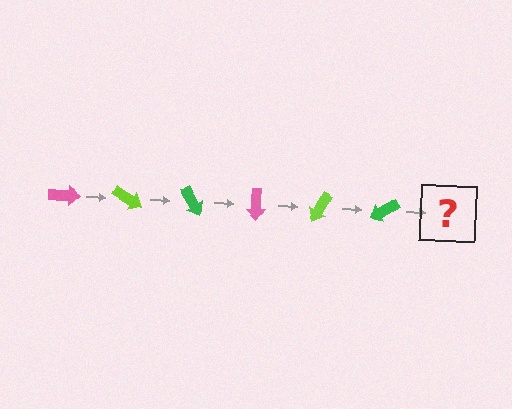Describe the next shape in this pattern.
It should be a pink arrow, rotated 180 degrees from the start.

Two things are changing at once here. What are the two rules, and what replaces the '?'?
The two rules are that it rotates 30 degrees each step and the color cycles through pink, lime, and green. The '?' should be a pink arrow, rotated 180 degrees from the start.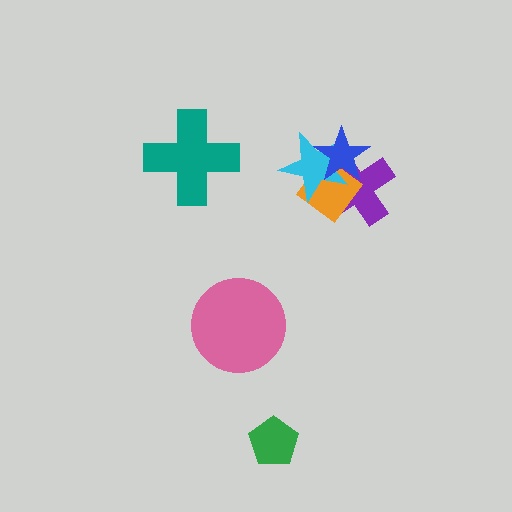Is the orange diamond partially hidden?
Yes, it is partially covered by another shape.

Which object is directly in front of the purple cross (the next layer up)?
The orange diamond is directly in front of the purple cross.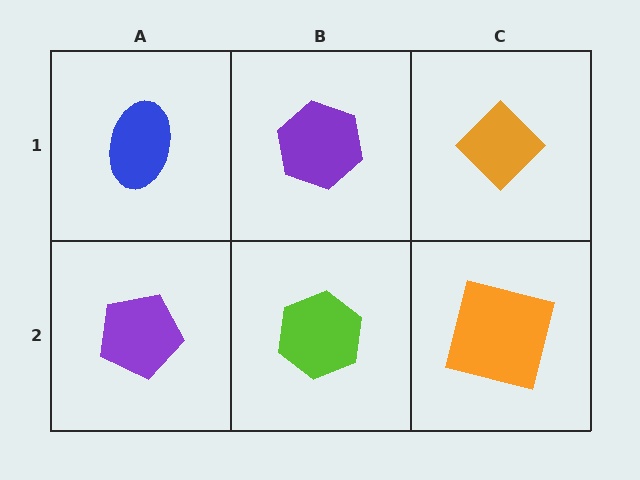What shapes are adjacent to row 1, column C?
An orange square (row 2, column C), a purple hexagon (row 1, column B).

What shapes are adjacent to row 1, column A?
A purple pentagon (row 2, column A), a purple hexagon (row 1, column B).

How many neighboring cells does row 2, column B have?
3.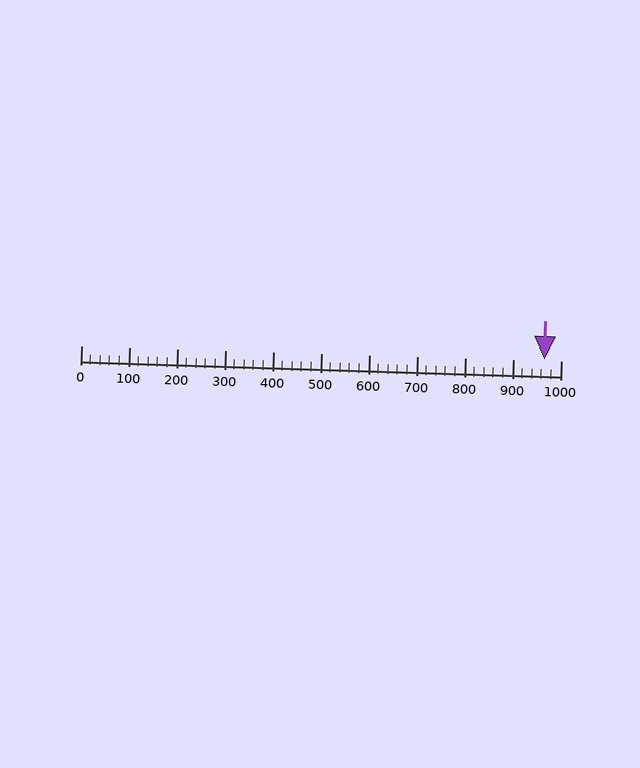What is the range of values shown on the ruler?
The ruler shows values from 0 to 1000.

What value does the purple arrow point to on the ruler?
The purple arrow points to approximately 965.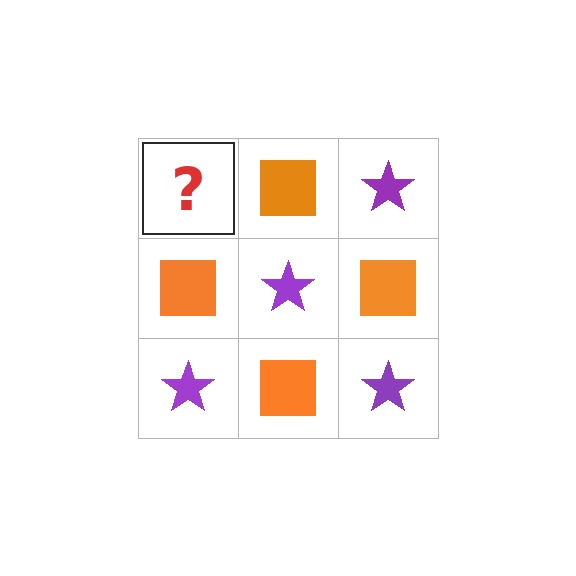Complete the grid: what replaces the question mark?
The question mark should be replaced with a purple star.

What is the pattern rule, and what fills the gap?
The rule is that it alternates purple star and orange square in a checkerboard pattern. The gap should be filled with a purple star.